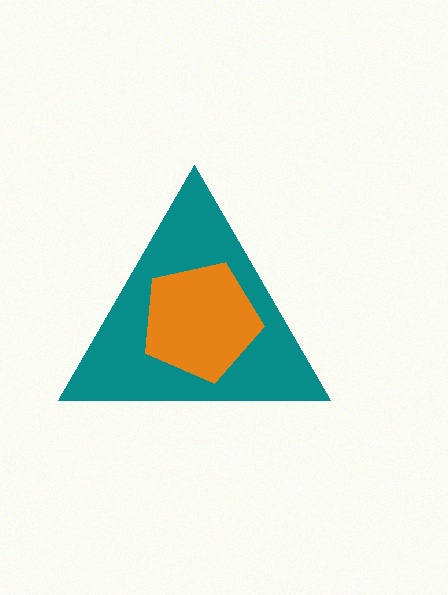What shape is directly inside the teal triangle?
The orange pentagon.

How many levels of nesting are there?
2.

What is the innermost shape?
The orange pentagon.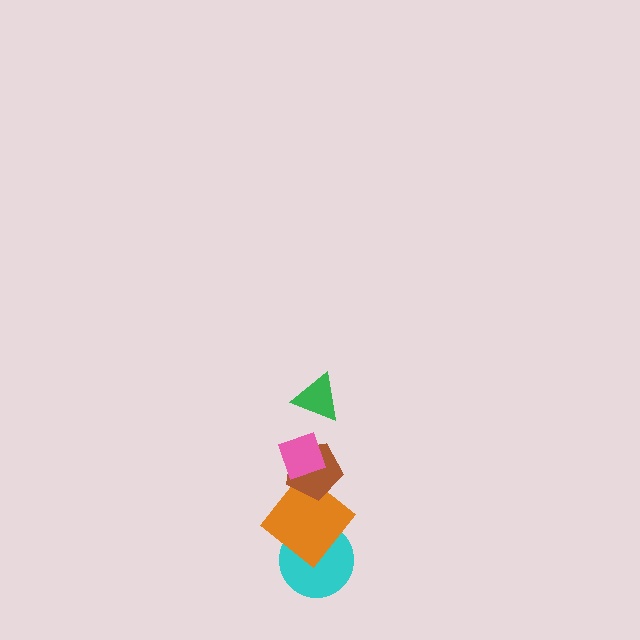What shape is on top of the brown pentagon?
The pink diamond is on top of the brown pentagon.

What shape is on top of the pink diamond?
The green triangle is on top of the pink diamond.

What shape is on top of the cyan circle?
The orange diamond is on top of the cyan circle.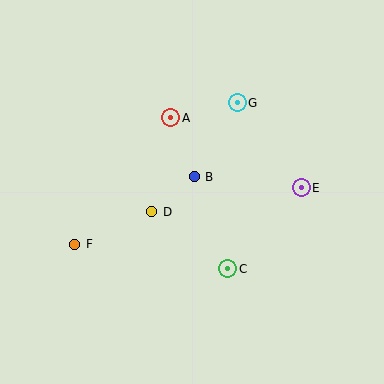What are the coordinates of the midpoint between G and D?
The midpoint between G and D is at (195, 157).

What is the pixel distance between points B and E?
The distance between B and E is 107 pixels.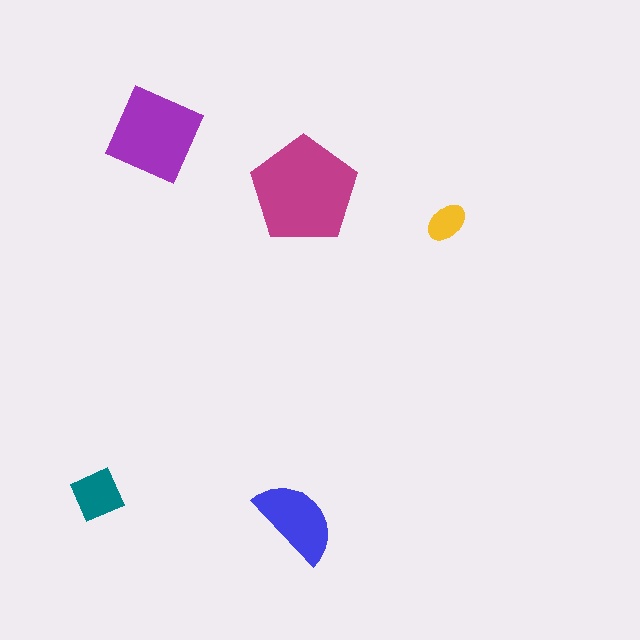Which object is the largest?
The magenta pentagon.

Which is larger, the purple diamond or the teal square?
The purple diamond.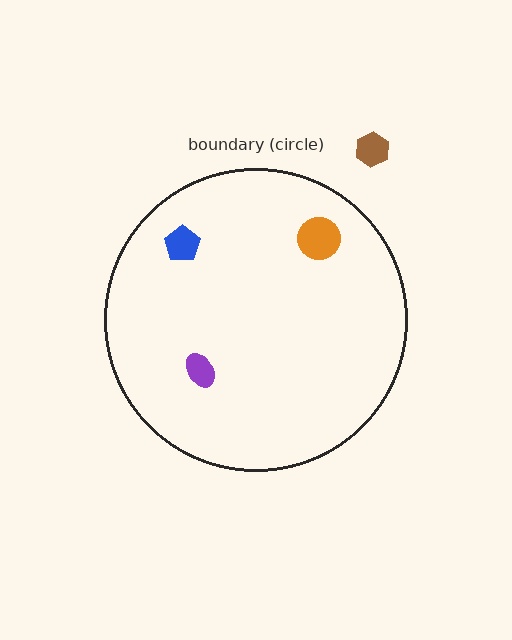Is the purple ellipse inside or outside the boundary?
Inside.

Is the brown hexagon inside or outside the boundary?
Outside.